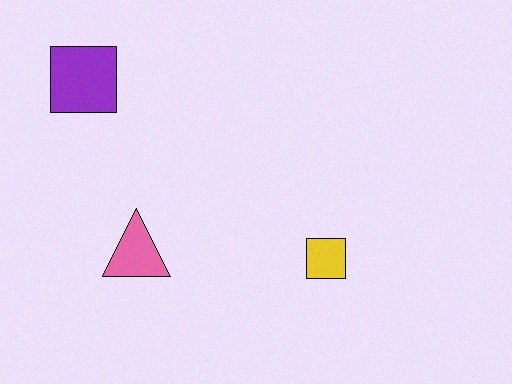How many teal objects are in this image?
There are no teal objects.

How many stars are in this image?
There are no stars.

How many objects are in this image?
There are 3 objects.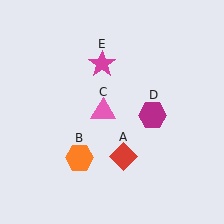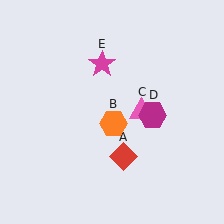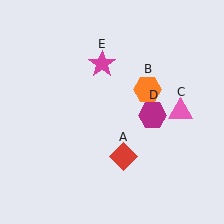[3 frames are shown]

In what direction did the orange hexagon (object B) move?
The orange hexagon (object B) moved up and to the right.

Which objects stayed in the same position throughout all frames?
Red diamond (object A) and magenta hexagon (object D) and magenta star (object E) remained stationary.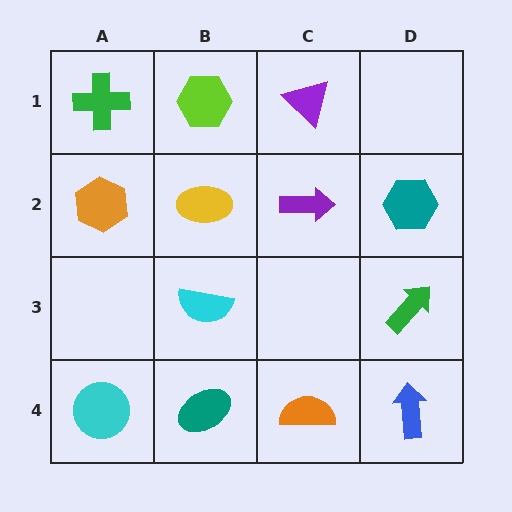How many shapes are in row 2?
4 shapes.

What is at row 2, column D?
A teal hexagon.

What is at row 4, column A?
A cyan circle.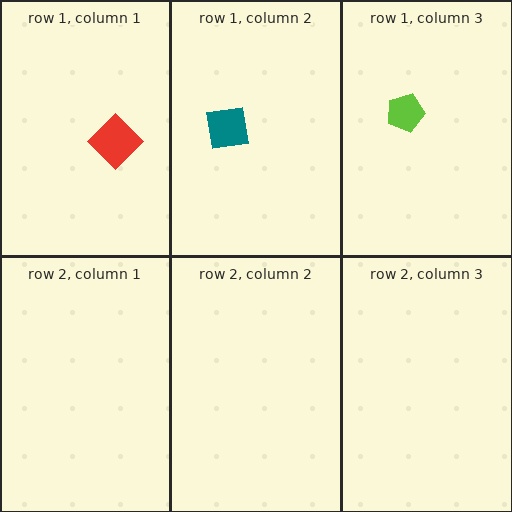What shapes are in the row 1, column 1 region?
The red diamond.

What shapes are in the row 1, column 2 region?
The teal square.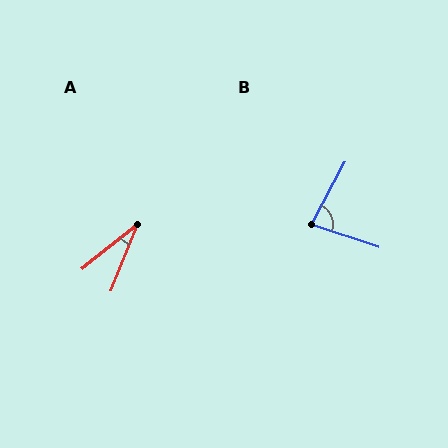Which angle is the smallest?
A, at approximately 29 degrees.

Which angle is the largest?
B, at approximately 80 degrees.